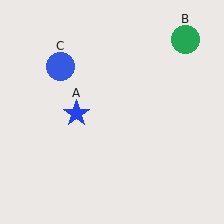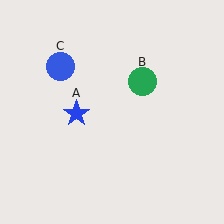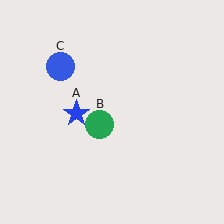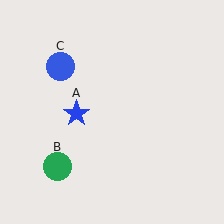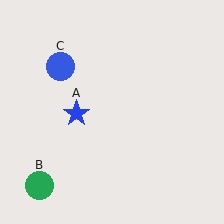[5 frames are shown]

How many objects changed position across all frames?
1 object changed position: green circle (object B).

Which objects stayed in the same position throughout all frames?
Blue star (object A) and blue circle (object C) remained stationary.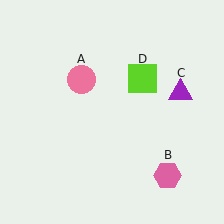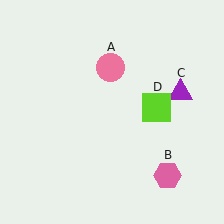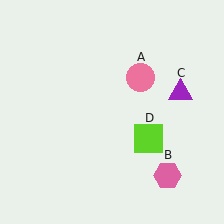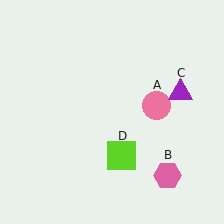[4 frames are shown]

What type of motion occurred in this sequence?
The pink circle (object A), lime square (object D) rotated clockwise around the center of the scene.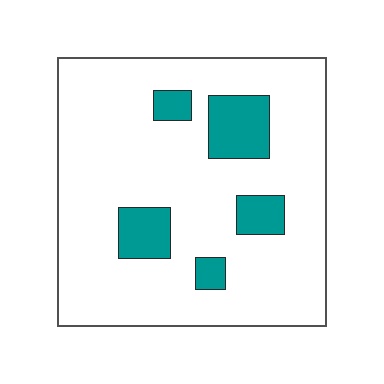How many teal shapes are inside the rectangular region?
5.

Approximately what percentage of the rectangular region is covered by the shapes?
Approximately 15%.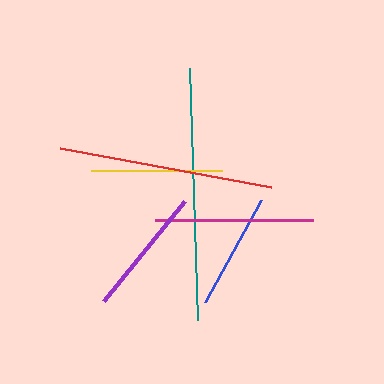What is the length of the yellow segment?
The yellow segment is approximately 130 pixels long.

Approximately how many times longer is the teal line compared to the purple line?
The teal line is approximately 2.0 times the length of the purple line.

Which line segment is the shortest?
The blue line is the shortest at approximately 117 pixels.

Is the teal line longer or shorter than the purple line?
The teal line is longer than the purple line.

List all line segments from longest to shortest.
From longest to shortest: teal, red, magenta, yellow, purple, blue.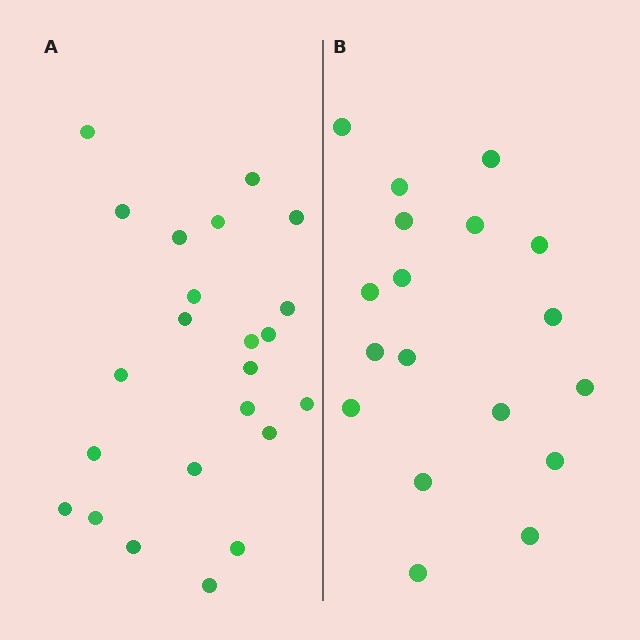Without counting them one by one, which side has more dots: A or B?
Region A (the left region) has more dots.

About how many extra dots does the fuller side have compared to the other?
Region A has about 5 more dots than region B.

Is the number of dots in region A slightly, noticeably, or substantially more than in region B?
Region A has noticeably more, but not dramatically so. The ratio is roughly 1.3 to 1.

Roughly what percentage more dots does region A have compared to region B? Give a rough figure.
About 30% more.